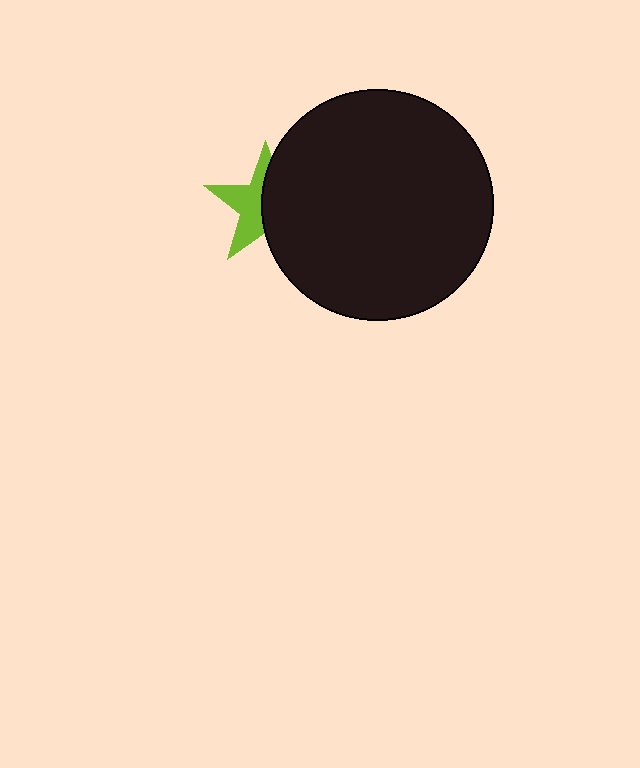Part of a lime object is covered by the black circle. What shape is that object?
It is a star.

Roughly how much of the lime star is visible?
About half of it is visible (roughly 48%).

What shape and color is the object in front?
The object in front is a black circle.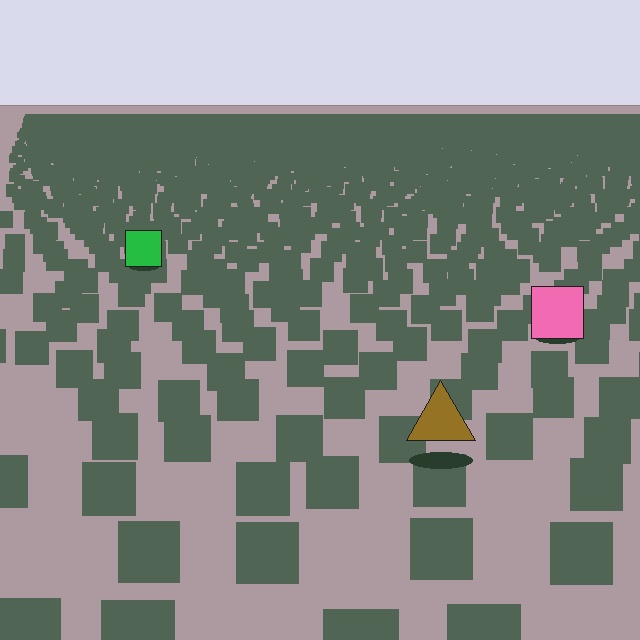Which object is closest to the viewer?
The brown triangle is closest. The texture marks near it are larger and more spread out.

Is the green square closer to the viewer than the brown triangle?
No. The brown triangle is closer — you can tell from the texture gradient: the ground texture is coarser near it.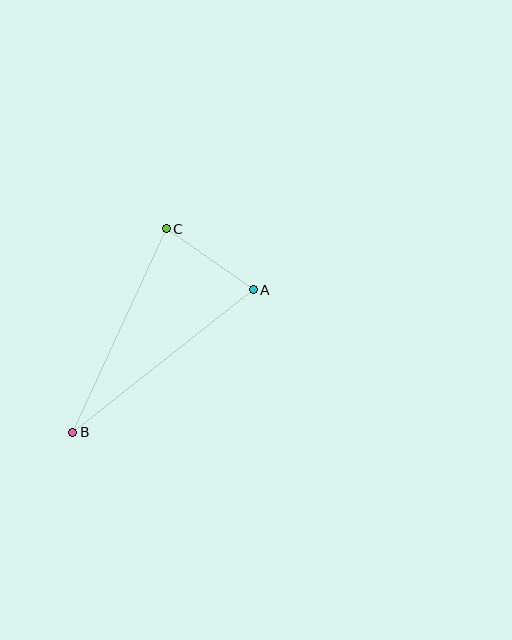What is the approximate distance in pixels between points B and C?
The distance between B and C is approximately 224 pixels.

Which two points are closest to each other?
Points A and C are closest to each other.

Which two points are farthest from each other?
Points A and B are farthest from each other.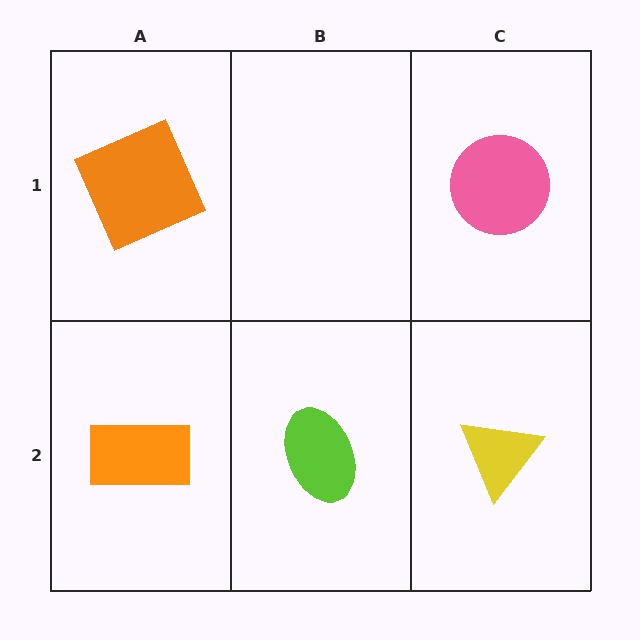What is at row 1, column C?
A pink circle.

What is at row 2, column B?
A lime ellipse.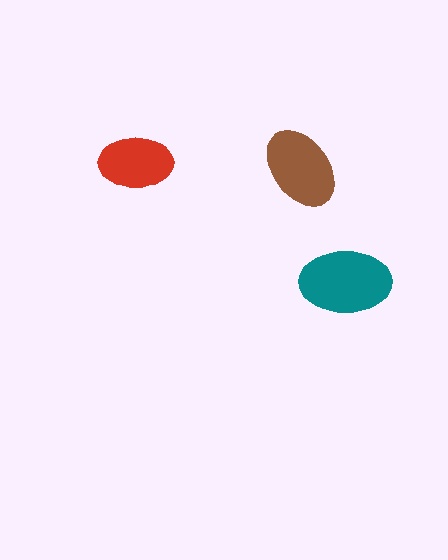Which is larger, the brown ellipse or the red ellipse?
The brown one.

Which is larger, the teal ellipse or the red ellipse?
The teal one.